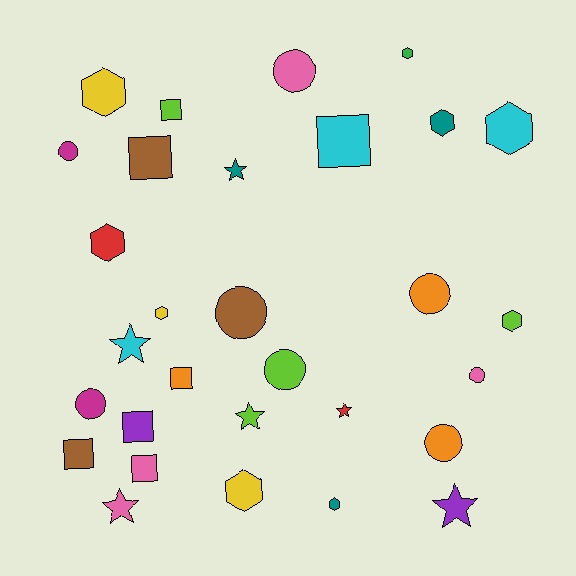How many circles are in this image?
There are 8 circles.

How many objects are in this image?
There are 30 objects.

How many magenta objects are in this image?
There are 2 magenta objects.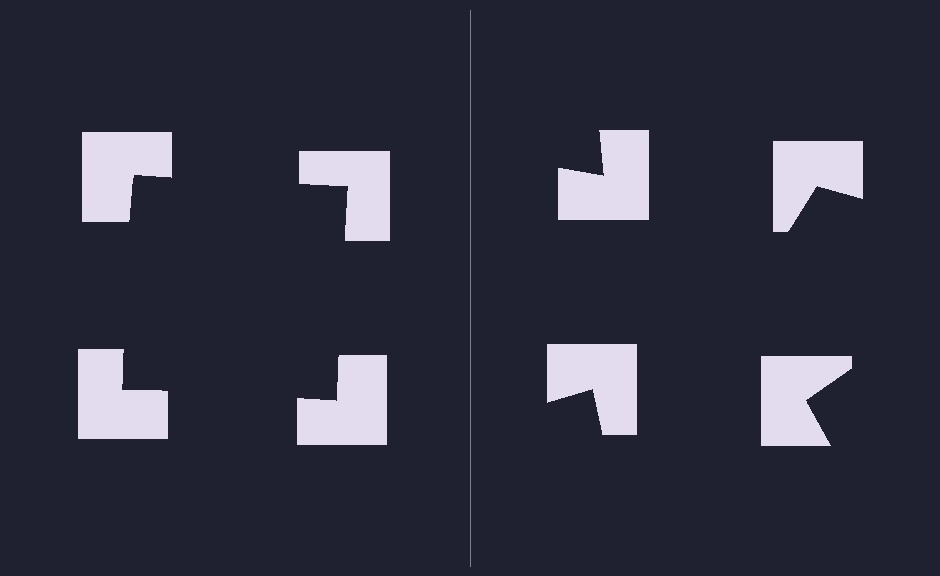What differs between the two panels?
The notched squares are positioned identically on both sides; only the wedge orientations differ. On the left they align to a square; on the right they are misaligned.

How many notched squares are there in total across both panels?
8 — 4 on each side.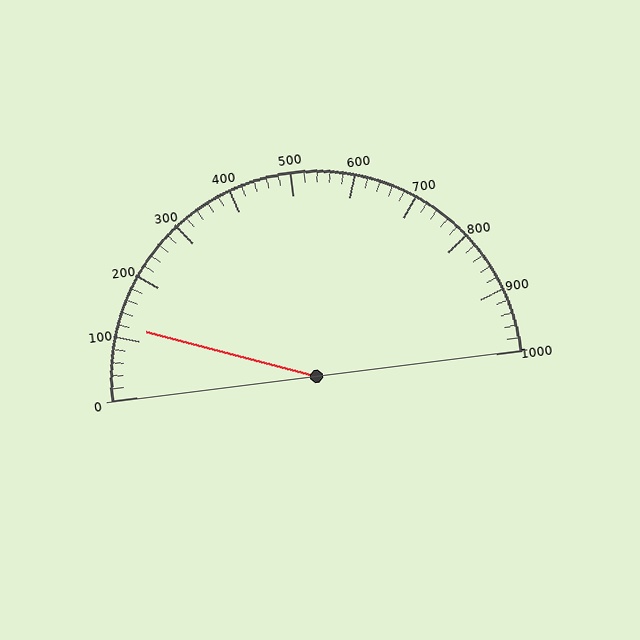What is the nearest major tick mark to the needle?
The nearest major tick mark is 100.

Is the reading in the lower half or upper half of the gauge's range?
The reading is in the lower half of the range (0 to 1000).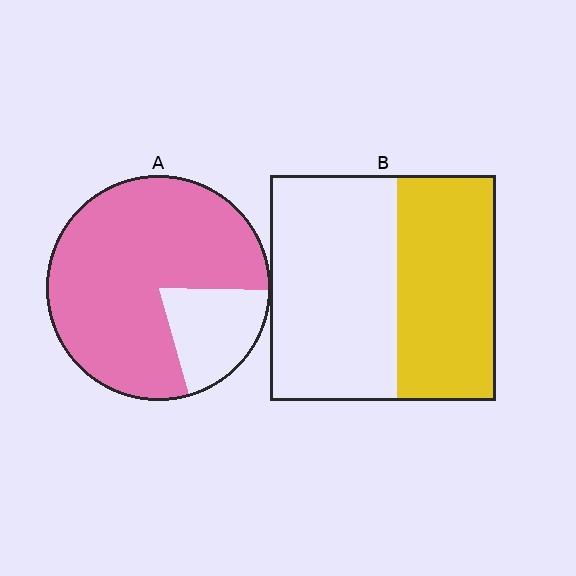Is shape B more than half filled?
No.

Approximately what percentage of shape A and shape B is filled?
A is approximately 80% and B is approximately 45%.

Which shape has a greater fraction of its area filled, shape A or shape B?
Shape A.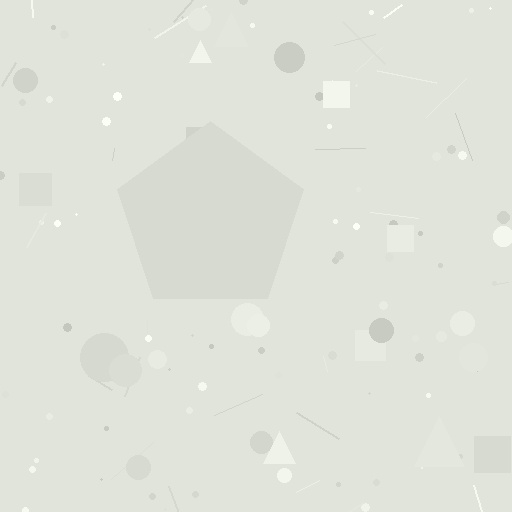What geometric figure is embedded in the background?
A pentagon is embedded in the background.